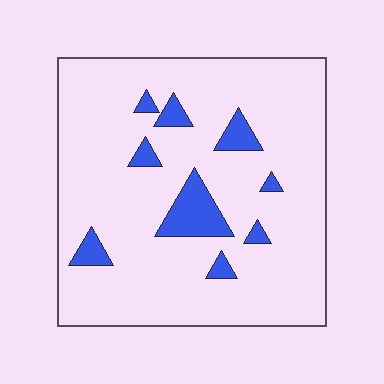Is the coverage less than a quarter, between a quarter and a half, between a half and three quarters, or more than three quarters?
Less than a quarter.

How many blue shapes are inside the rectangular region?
9.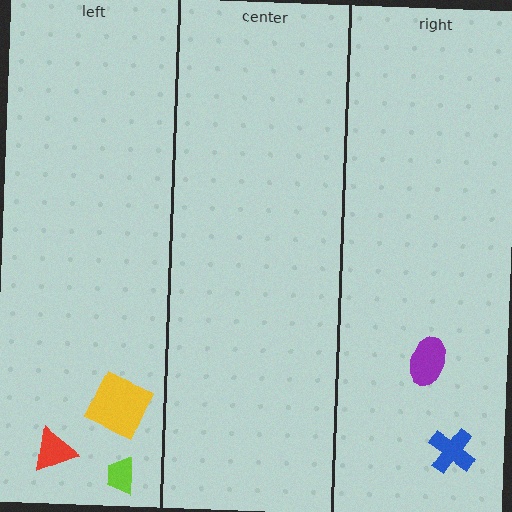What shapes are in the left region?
The yellow square, the lime trapezoid, the red triangle.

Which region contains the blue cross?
The right region.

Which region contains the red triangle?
The left region.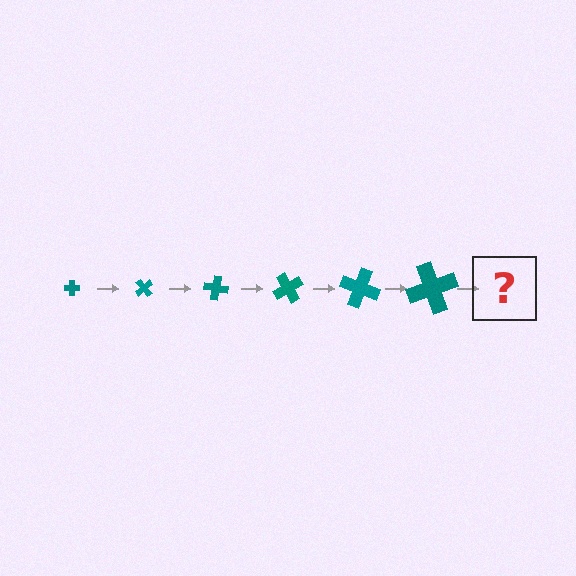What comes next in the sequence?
The next element should be a cross, larger than the previous one and rotated 300 degrees from the start.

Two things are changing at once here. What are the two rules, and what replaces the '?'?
The two rules are that the cross grows larger each step and it rotates 50 degrees each step. The '?' should be a cross, larger than the previous one and rotated 300 degrees from the start.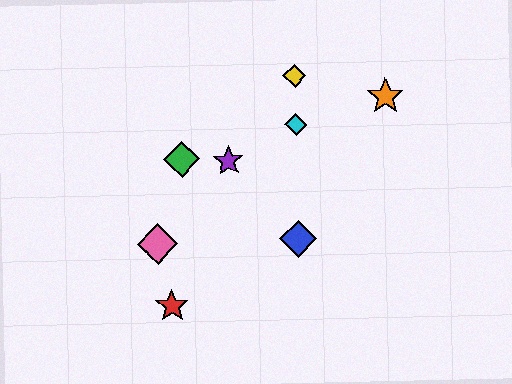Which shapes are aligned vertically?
The blue diamond, the yellow diamond, the cyan diamond are aligned vertically.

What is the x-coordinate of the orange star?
The orange star is at x≈385.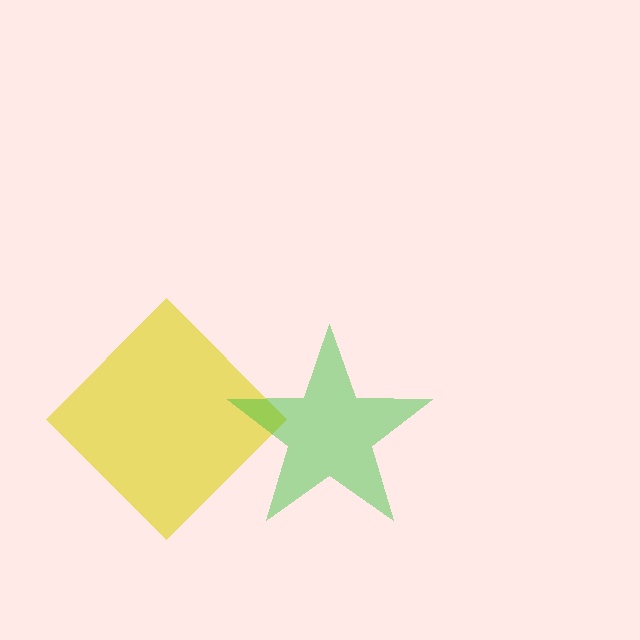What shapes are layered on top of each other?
The layered shapes are: a yellow diamond, a green star.